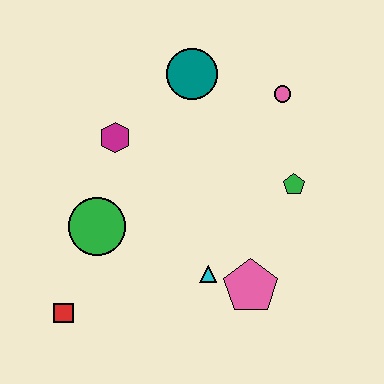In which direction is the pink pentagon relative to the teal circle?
The pink pentagon is below the teal circle.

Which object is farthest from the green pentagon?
The red square is farthest from the green pentagon.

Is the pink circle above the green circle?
Yes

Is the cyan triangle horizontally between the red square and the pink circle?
Yes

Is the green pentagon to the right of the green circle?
Yes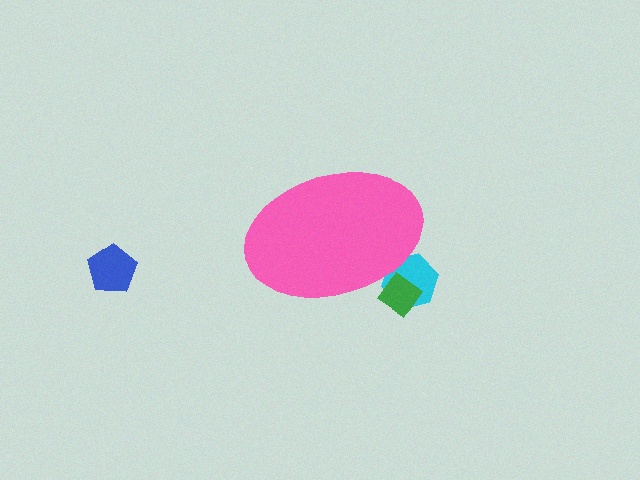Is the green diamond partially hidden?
Yes, the green diamond is partially hidden behind the pink ellipse.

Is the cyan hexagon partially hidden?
Yes, the cyan hexagon is partially hidden behind the pink ellipse.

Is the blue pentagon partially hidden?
No, the blue pentagon is fully visible.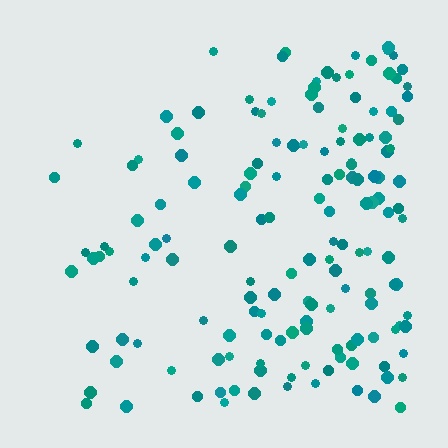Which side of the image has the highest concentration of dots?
The right.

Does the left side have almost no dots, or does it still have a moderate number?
Still a moderate number, just noticeably fewer than the right.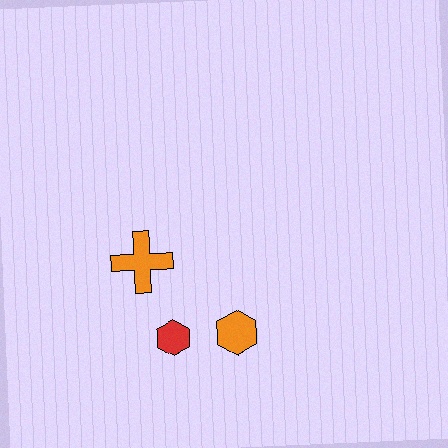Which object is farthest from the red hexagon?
The orange cross is farthest from the red hexagon.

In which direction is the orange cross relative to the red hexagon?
The orange cross is above the red hexagon.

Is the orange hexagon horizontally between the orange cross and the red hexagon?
No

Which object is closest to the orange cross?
The red hexagon is closest to the orange cross.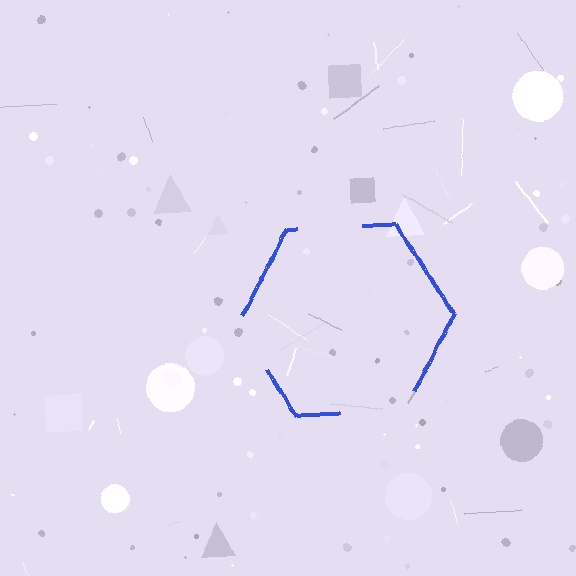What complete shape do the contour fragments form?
The contour fragments form a hexagon.